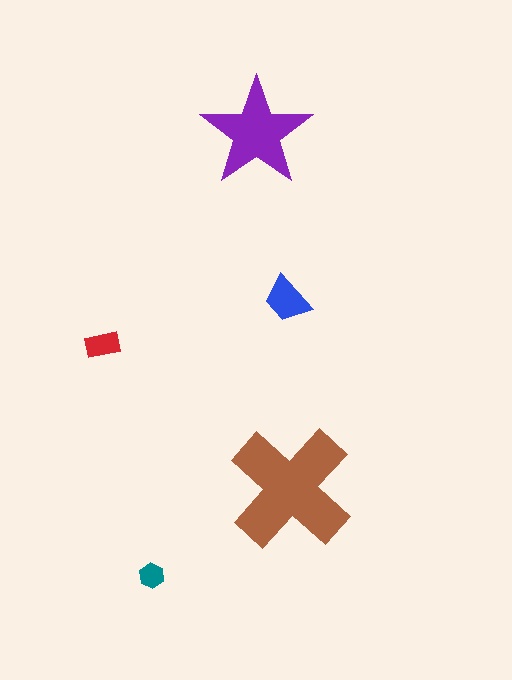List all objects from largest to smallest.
The brown cross, the purple star, the blue trapezoid, the red rectangle, the teal hexagon.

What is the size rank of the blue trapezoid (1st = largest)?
3rd.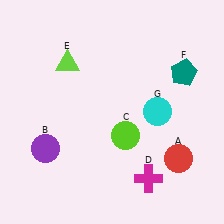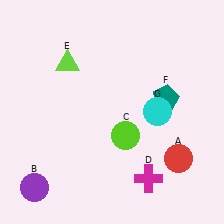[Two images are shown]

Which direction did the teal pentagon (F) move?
The teal pentagon (F) moved down.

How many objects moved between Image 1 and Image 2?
2 objects moved between the two images.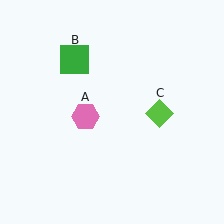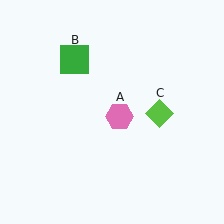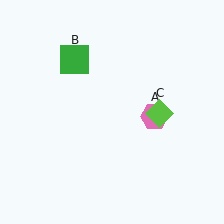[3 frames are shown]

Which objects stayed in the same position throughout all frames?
Green square (object B) and lime diamond (object C) remained stationary.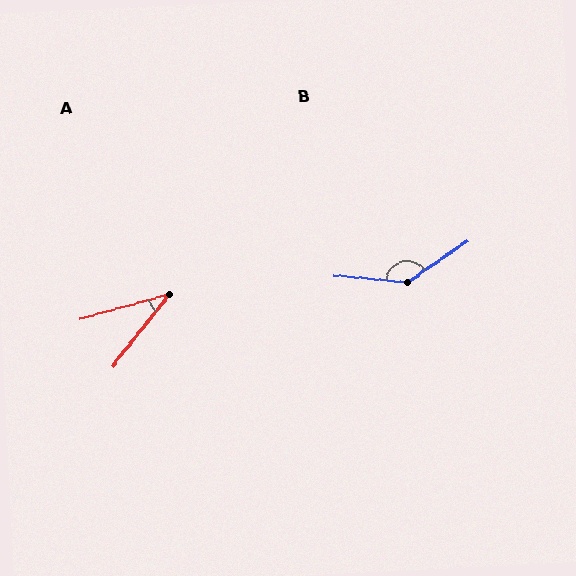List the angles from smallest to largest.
A (36°), B (140°).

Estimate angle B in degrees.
Approximately 140 degrees.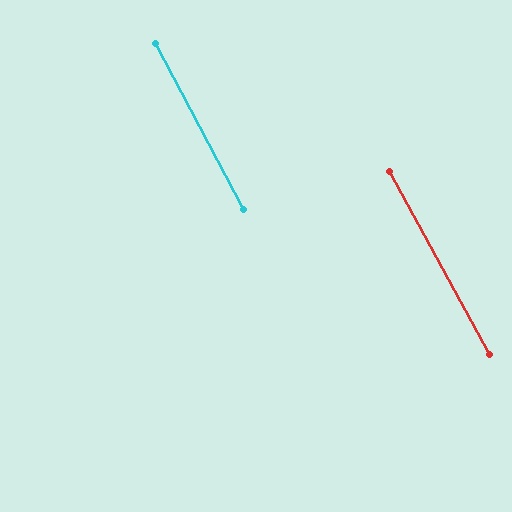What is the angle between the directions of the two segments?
Approximately 1 degree.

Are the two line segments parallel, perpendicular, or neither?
Parallel — their directions differ by only 0.9°.